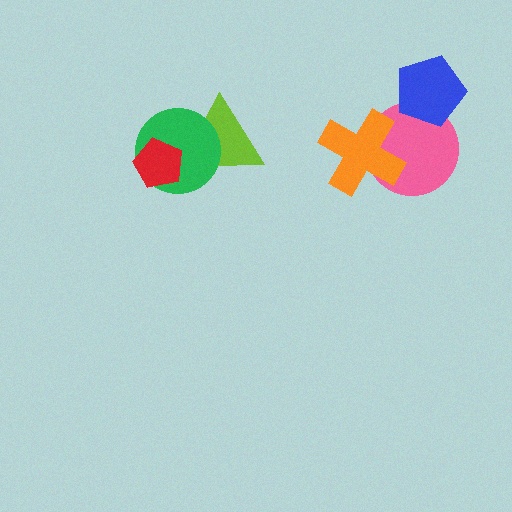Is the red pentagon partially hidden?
No, no other shape covers it.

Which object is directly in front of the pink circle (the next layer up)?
The blue pentagon is directly in front of the pink circle.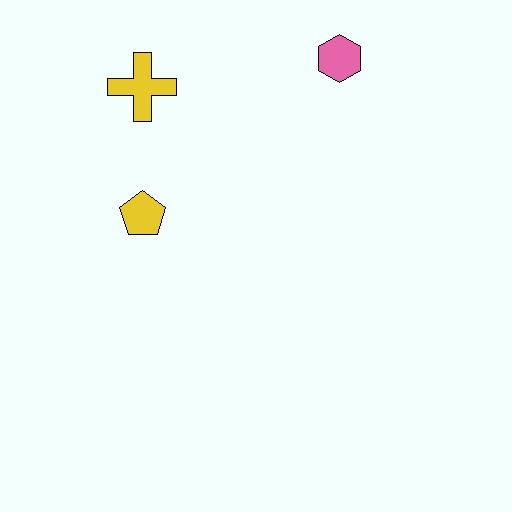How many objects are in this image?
There are 3 objects.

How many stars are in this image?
There are no stars.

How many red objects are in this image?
There are no red objects.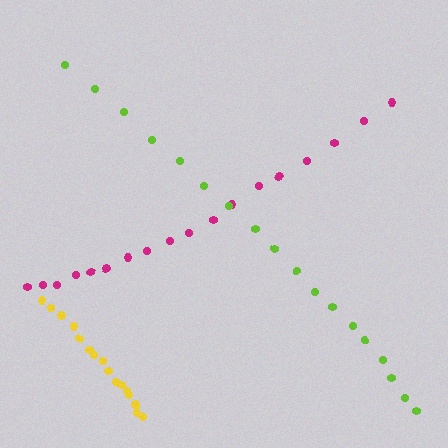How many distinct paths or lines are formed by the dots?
There are 3 distinct paths.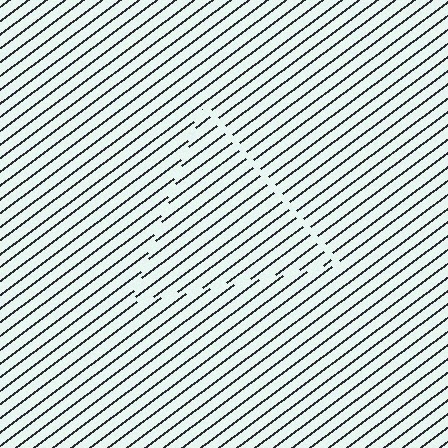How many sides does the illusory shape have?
3 sides — the line-ends trace a triangle.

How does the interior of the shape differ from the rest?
The interior of the shape contains the same grating, shifted by half a period — the contour is defined by the phase discontinuity where line-ends from the inner and outer gratings abut.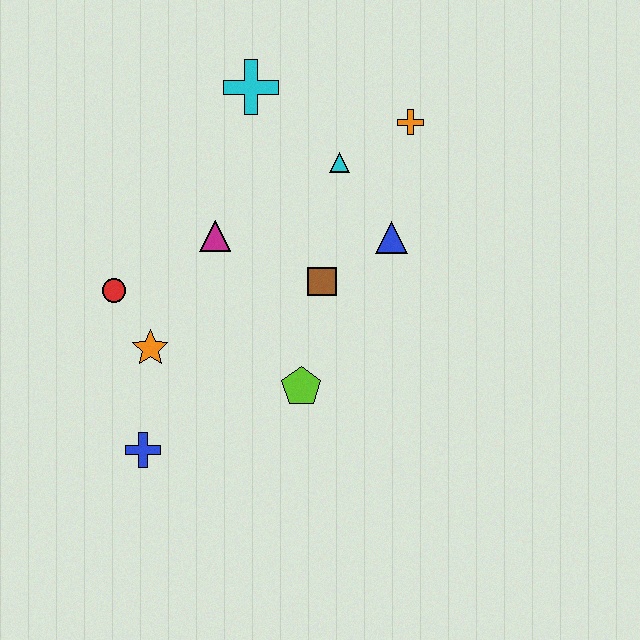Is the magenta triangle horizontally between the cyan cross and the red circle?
Yes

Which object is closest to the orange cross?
The cyan triangle is closest to the orange cross.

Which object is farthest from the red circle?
The orange cross is farthest from the red circle.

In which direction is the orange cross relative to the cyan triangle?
The orange cross is to the right of the cyan triangle.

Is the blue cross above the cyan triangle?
No